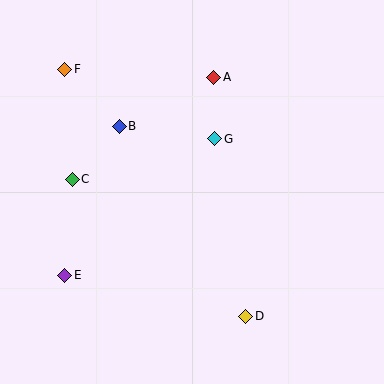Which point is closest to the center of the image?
Point G at (215, 139) is closest to the center.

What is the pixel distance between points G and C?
The distance between G and C is 148 pixels.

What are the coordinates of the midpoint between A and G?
The midpoint between A and G is at (214, 108).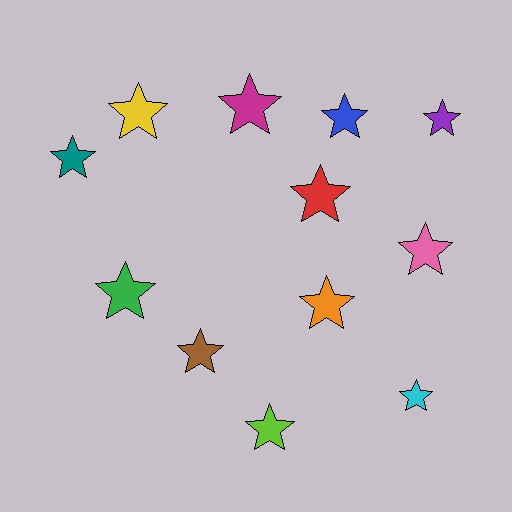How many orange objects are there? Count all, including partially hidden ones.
There is 1 orange object.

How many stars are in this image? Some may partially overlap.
There are 12 stars.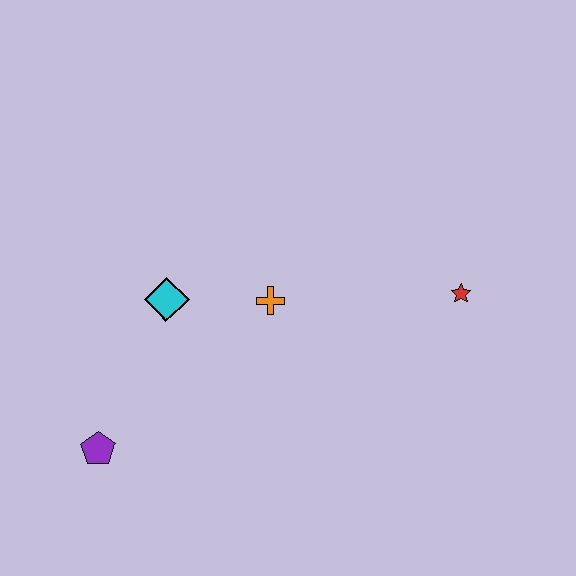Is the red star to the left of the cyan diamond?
No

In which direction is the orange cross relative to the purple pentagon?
The orange cross is to the right of the purple pentagon.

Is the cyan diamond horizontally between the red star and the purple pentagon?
Yes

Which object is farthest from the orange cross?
The purple pentagon is farthest from the orange cross.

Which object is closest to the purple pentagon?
The cyan diamond is closest to the purple pentagon.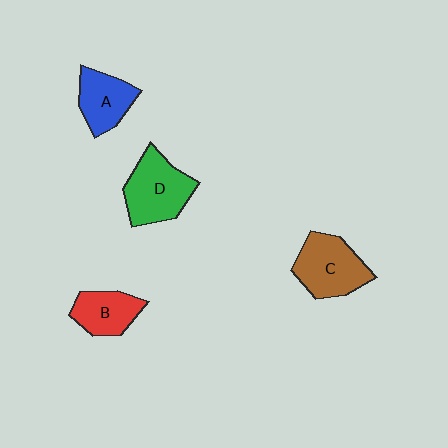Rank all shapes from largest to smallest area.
From largest to smallest: D (green), C (brown), A (blue), B (red).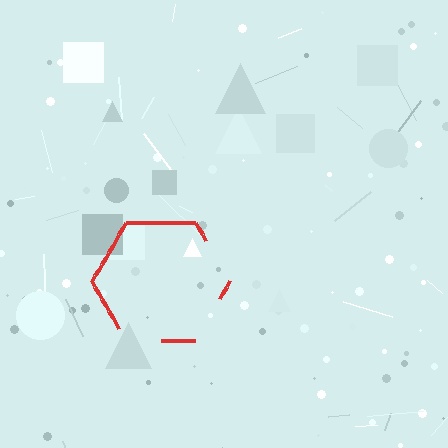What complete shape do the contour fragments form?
The contour fragments form a hexagon.